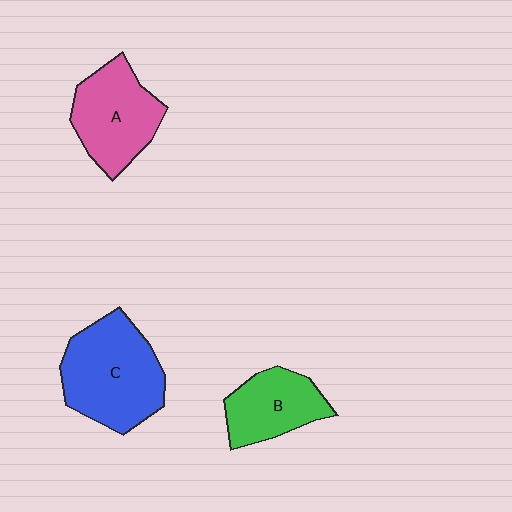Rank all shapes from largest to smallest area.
From largest to smallest: C (blue), A (pink), B (green).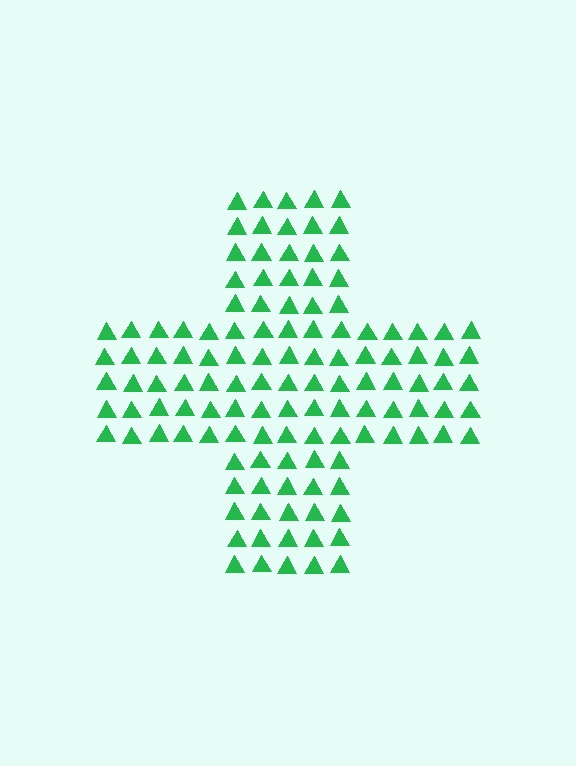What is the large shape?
The large shape is a cross.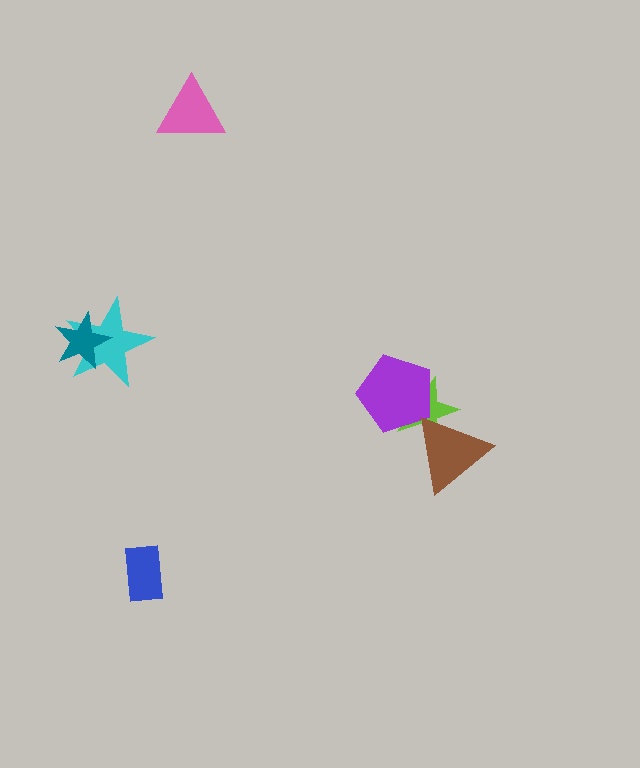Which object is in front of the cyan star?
The teal star is in front of the cyan star.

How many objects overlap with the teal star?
1 object overlaps with the teal star.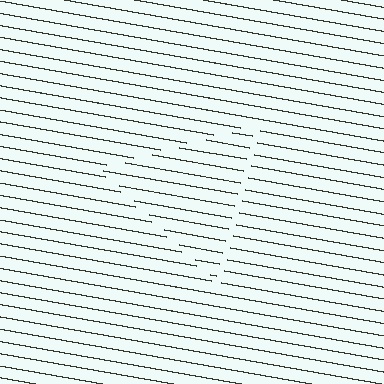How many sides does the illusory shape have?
3 sides — the line-ends trace a triangle.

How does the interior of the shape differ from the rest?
The interior of the shape contains the same grating, shifted by half a period — the contour is defined by the phase discontinuity where line-ends from the inner and outer gratings abut.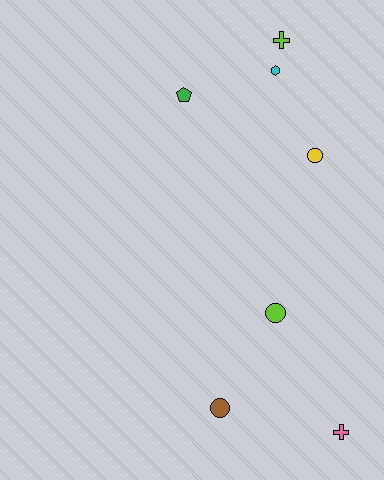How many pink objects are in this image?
There is 1 pink object.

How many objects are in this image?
There are 7 objects.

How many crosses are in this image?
There are 2 crosses.